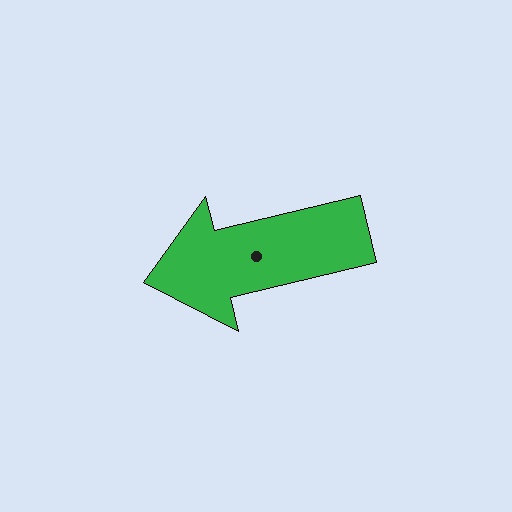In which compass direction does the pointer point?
West.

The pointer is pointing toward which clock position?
Roughly 9 o'clock.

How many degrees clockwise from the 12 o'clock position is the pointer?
Approximately 257 degrees.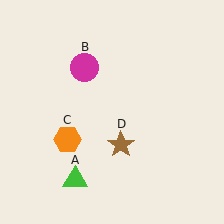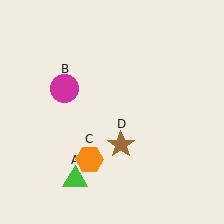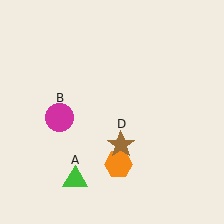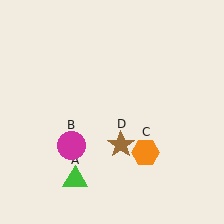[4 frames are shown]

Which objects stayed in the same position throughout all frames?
Green triangle (object A) and brown star (object D) remained stationary.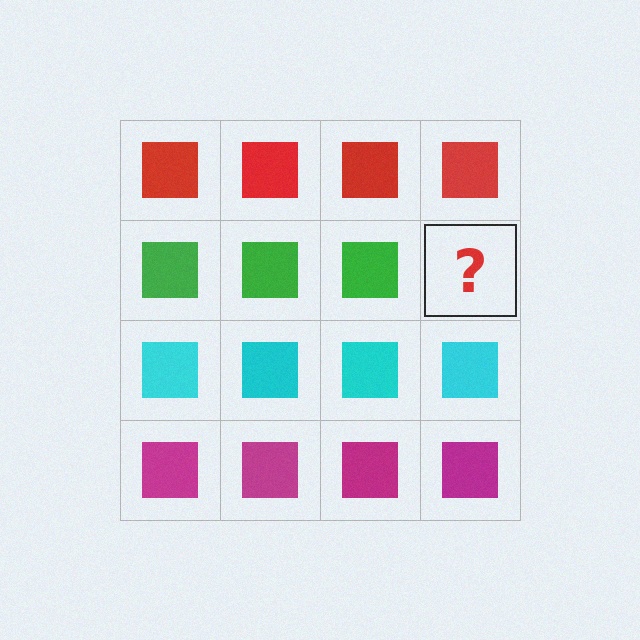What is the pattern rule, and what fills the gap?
The rule is that each row has a consistent color. The gap should be filled with a green square.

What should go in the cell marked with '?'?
The missing cell should contain a green square.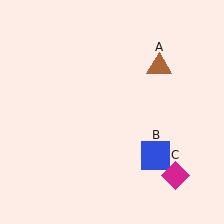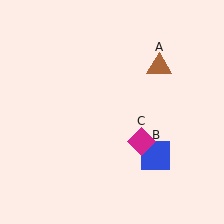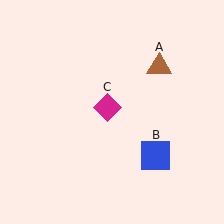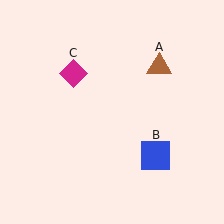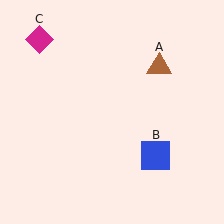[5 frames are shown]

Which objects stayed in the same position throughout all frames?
Brown triangle (object A) and blue square (object B) remained stationary.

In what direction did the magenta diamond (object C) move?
The magenta diamond (object C) moved up and to the left.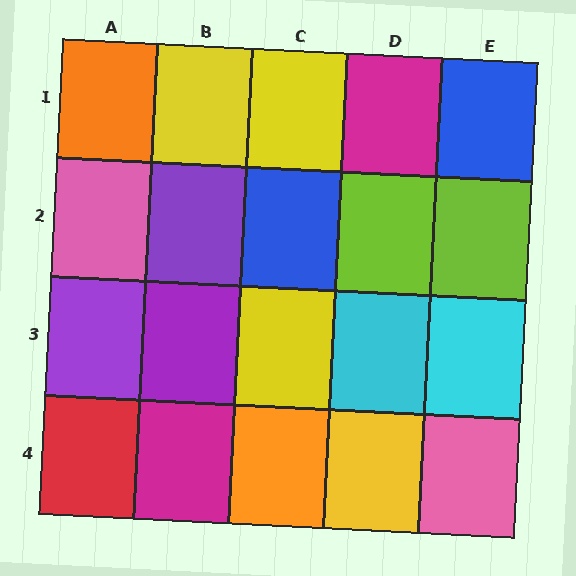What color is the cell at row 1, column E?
Blue.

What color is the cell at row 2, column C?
Blue.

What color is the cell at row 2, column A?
Pink.